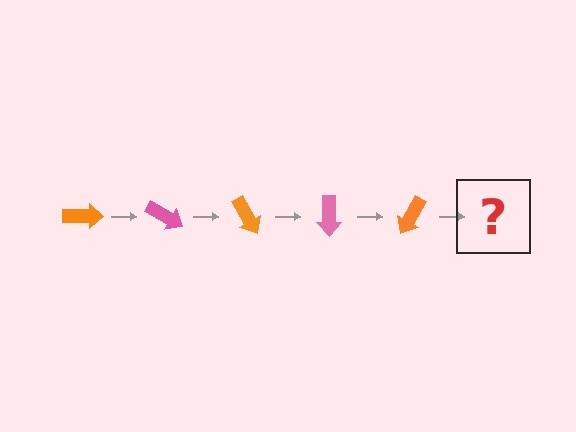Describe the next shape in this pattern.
It should be a pink arrow, rotated 150 degrees from the start.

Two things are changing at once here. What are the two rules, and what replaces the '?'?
The two rules are that it rotates 30 degrees each step and the color cycles through orange and pink. The '?' should be a pink arrow, rotated 150 degrees from the start.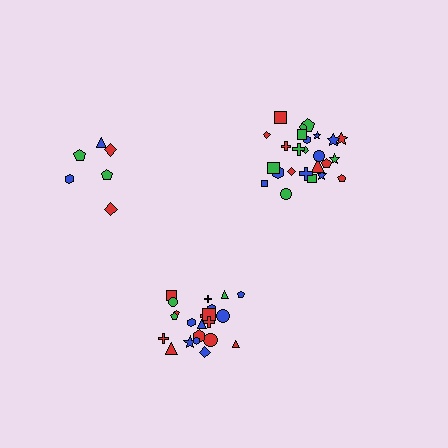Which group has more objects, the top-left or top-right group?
The top-right group.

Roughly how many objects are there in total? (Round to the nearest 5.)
Roughly 55 objects in total.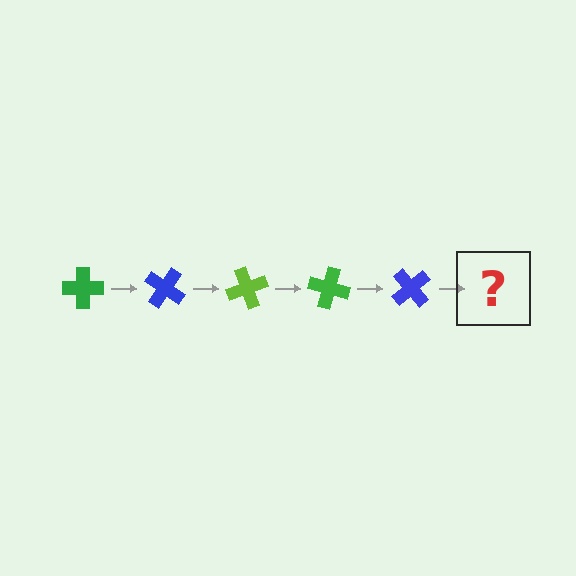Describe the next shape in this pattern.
It should be a lime cross, rotated 175 degrees from the start.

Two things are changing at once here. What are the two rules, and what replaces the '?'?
The two rules are that it rotates 35 degrees each step and the color cycles through green, blue, and lime. The '?' should be a lime cross, rotated 175 degrees from the start.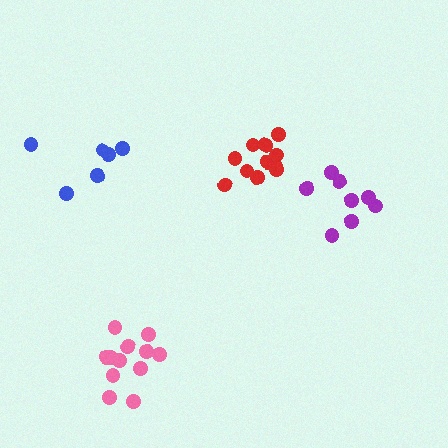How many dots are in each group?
Group 1: 11 dots, Group 2: 12 dots, Group 3: 6 dots, Group 4: 8 dots (37 total).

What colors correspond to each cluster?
The clusters are colored: red, pink, blue, purple.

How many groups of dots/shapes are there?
There are 4 groups.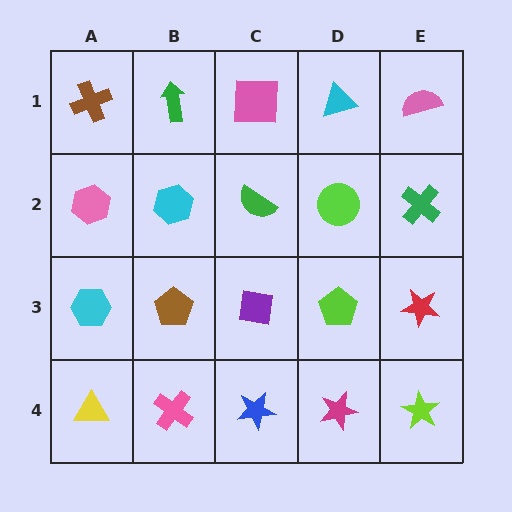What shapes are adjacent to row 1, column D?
A lime circle (row 2, column D), a pink square (row 1, column C), a pink semicircle (row 1, column E).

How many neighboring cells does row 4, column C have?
3.